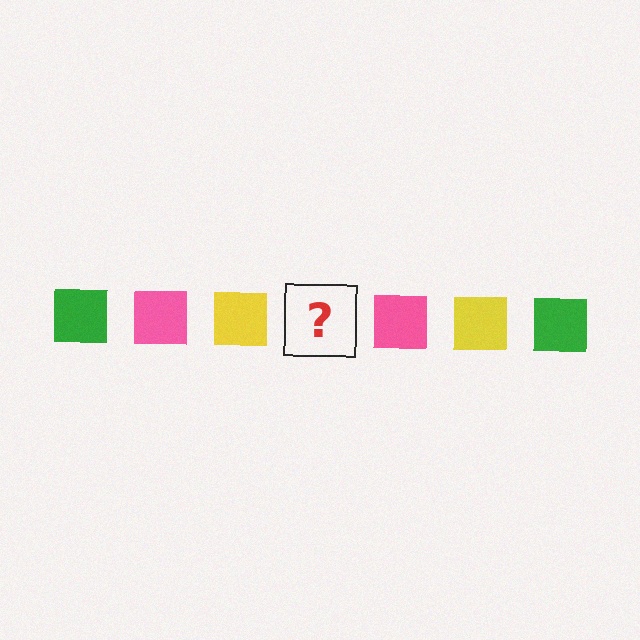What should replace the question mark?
The question mark should be replaced with a green square.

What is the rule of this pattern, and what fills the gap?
The rule is that the pattern cycles through green, pink, yellow squares. The gap should be filled with a green square.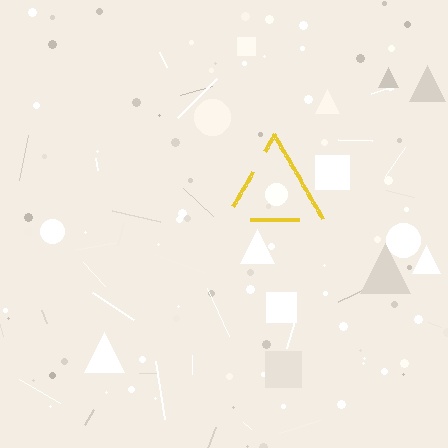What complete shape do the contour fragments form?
The contour fragments form a triangle.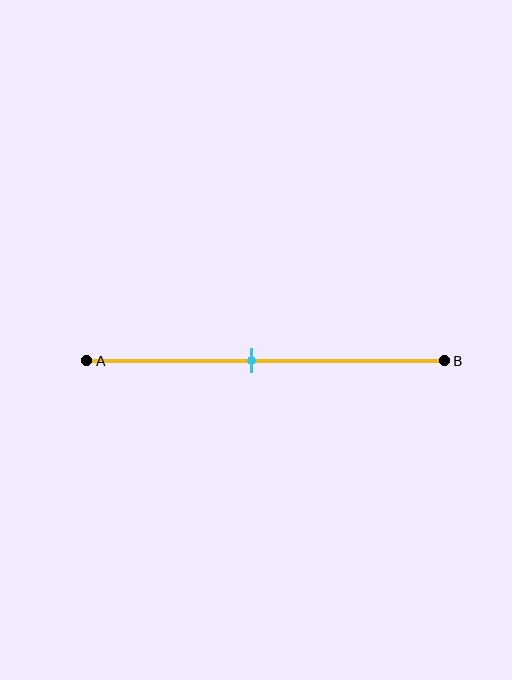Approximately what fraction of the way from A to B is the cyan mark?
The cyan mark is approximately 45% of the way from A to B.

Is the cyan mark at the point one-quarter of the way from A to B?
No, the mark is at about 45% from A, not at the 25% one-quarter point.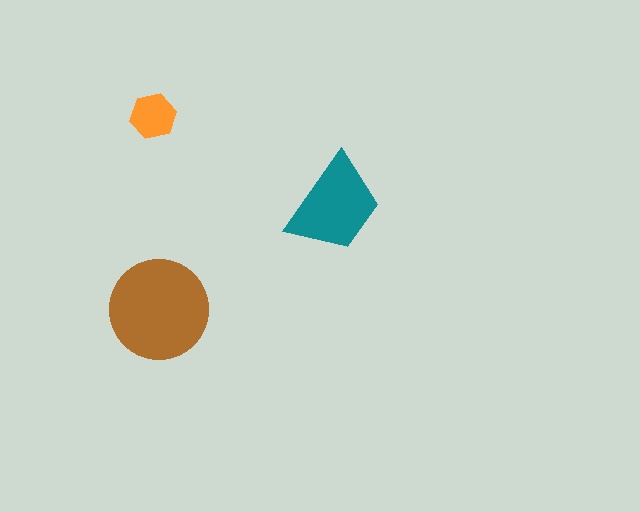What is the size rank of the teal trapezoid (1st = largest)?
2nd.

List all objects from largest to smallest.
The brown circle, the teal trapezoid, the orange hexagon.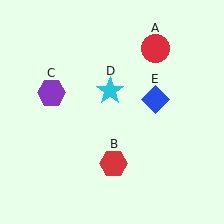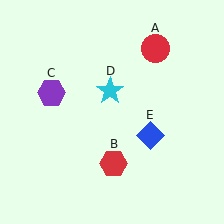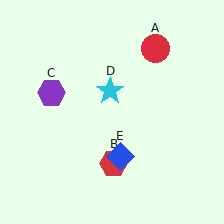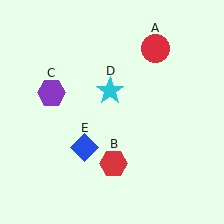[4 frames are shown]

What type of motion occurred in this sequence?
The blue diamond (object E) rotated clockwise around the center of the scene.